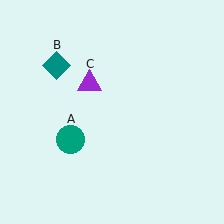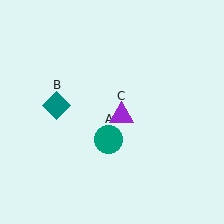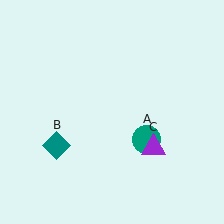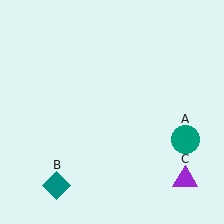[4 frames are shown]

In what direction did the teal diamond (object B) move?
The teal diamond (object B) moved down.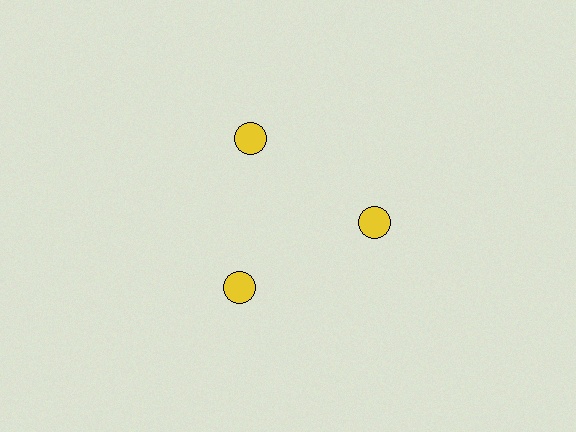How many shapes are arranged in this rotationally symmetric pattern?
There are 3 shapes, arranged in 3 groups of 1.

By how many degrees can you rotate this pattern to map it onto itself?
The pattern maps onto itself every 120 degrees of rotation.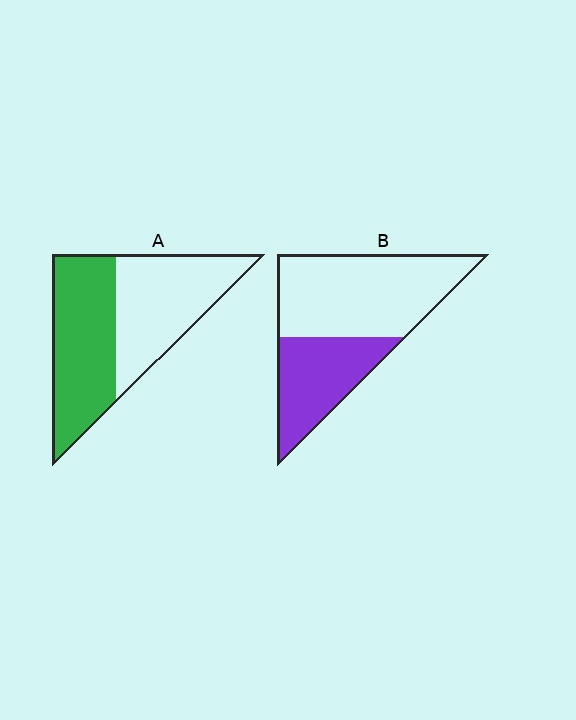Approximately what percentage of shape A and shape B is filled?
A is approximately 50% and B is approximately 35%.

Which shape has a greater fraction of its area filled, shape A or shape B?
Shape A.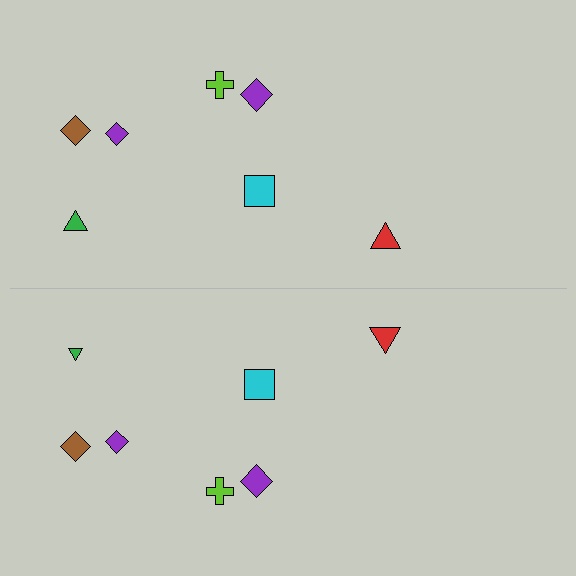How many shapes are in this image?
There are 14 shapes in this image.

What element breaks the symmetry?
The green triangle on the bottom side has a different size than its mirror counterpart.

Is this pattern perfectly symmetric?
No, the pattern is not perfectly symmetric. The green triangle on the bottom side has a different size than its mirror counterpart.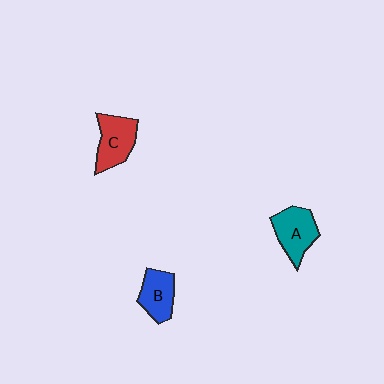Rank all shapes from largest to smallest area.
From largest to smallest: A (teal), C (red), B (blue).